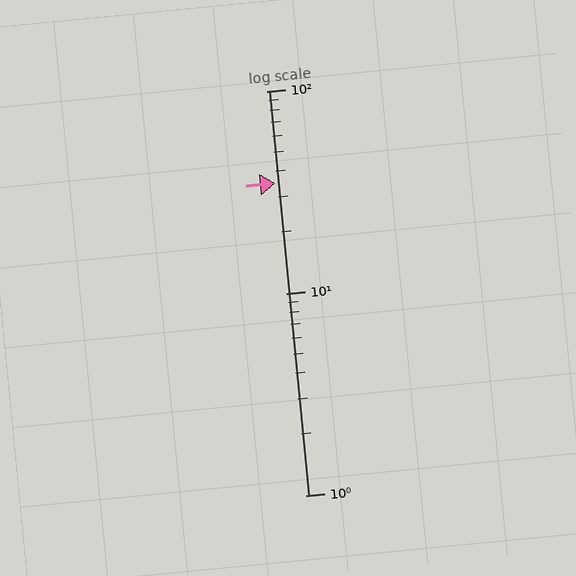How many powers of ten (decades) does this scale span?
The scale spans 2 decades, from 1 to 100.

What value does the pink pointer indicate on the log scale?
The pointer indicates approximately 35.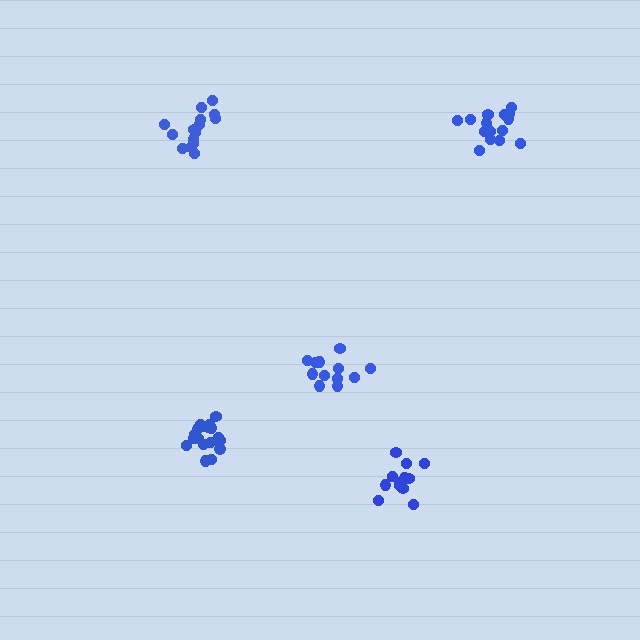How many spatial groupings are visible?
There are 5 spatial groupings.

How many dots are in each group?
Group 1: 12 dots, Group 2: 16 dots, Group 3: 12 dots, Group 4: 18 dots, Group 5: 15 dots (73 total).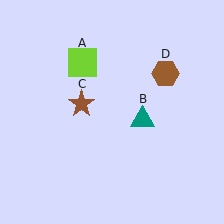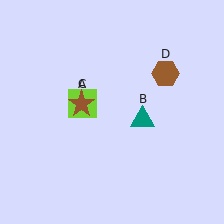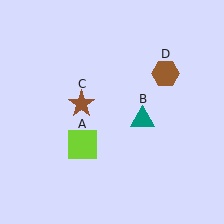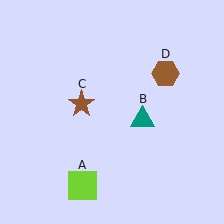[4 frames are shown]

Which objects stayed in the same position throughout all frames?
Teal triangle (object B) and brown star (object C) and brown hexagon (object D) remained stationary.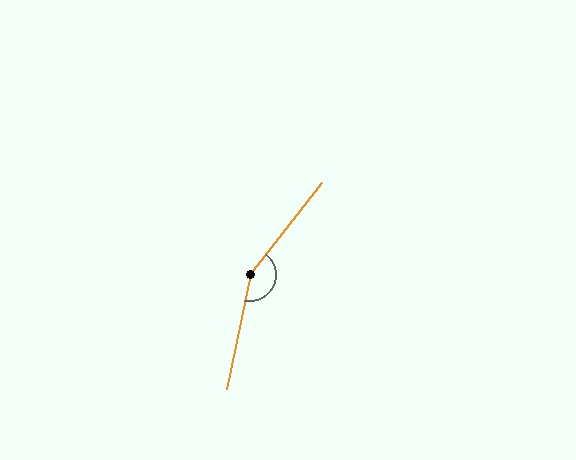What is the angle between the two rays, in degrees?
Approximately 153 degrees.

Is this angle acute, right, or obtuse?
It is obtuse.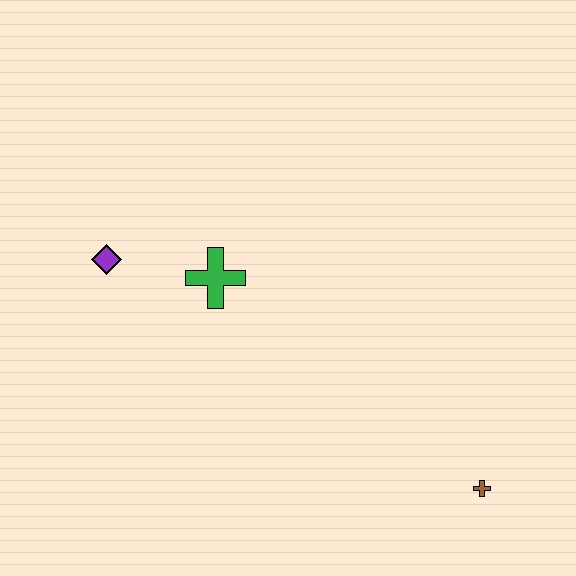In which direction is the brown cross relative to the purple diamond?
The brown cross is to the right of the purple diamond.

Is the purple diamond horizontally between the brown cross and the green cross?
No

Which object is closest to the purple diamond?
The green cross is closest to the purple diamond.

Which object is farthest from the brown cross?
The purple diamond is farthest from the brown cross.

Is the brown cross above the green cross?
No